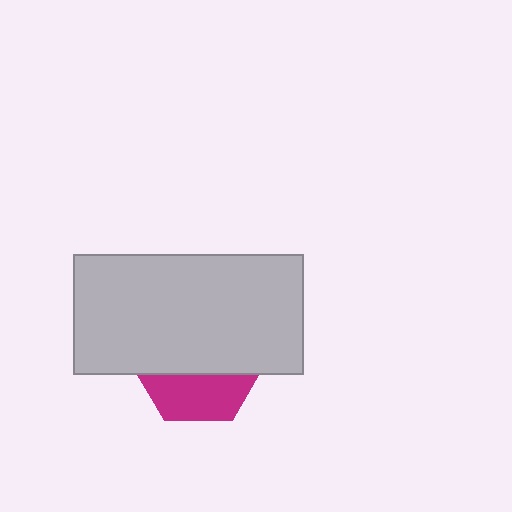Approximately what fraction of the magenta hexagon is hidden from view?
Roughly 65% of the magenta hexagon is hidden behind the light gray rectangle.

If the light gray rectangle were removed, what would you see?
You would see the complete magenta hexagon.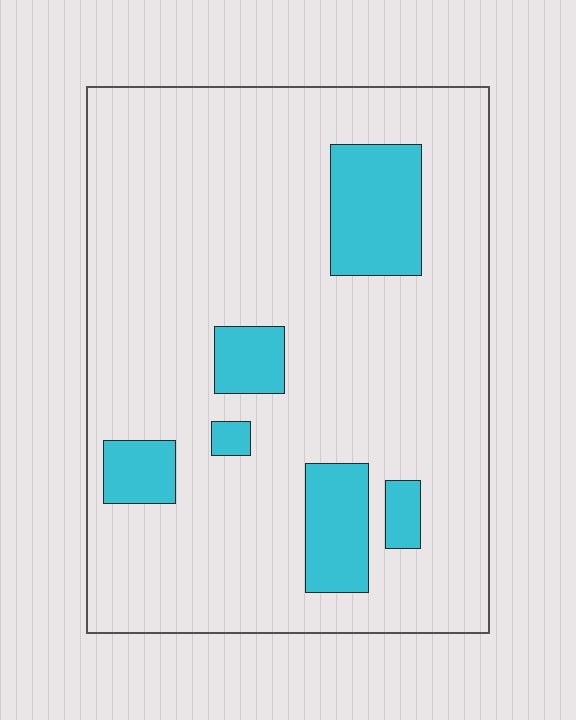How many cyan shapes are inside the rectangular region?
6.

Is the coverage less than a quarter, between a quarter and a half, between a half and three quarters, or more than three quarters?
Less than a quarter.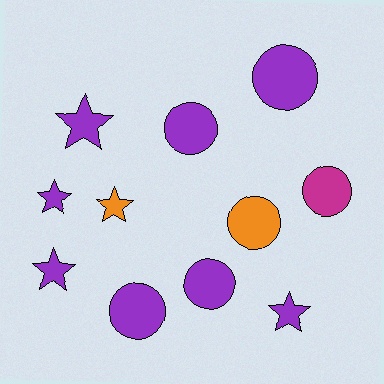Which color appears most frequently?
Purple, with 8 objects.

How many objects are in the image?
There are 11 objects.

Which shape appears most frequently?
Circle, with 6 objects.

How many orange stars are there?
There is 1 orange star.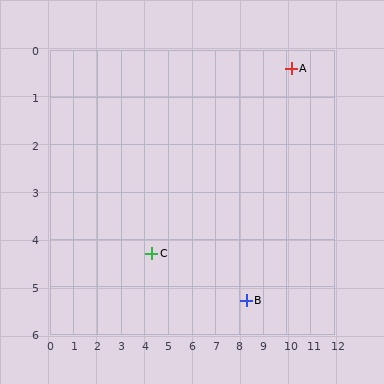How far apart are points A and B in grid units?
Points A and B are about 5.3 grid units apart.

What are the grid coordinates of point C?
Point C is at approximately (4.3, 4.3).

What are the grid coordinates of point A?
Point A is at approximately (10.2, 0.4).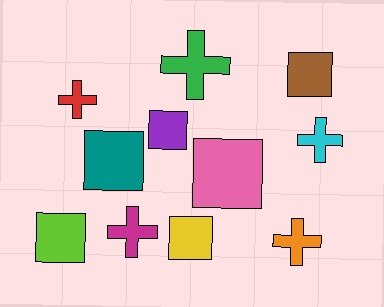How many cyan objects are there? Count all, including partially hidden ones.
There is 1 cyan object.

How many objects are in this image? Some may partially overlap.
There are 11 objects.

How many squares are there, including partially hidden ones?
There are 6 squares.